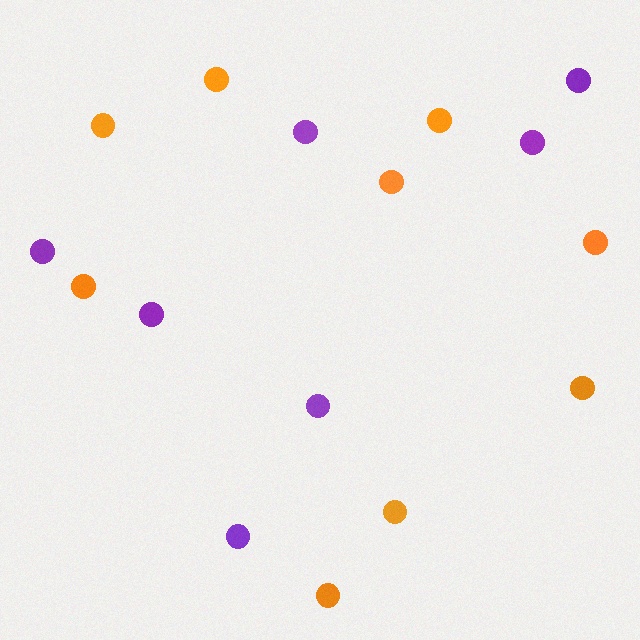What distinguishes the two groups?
There are 2 groups: one group of purple circles (7) and one group of orange circles (9).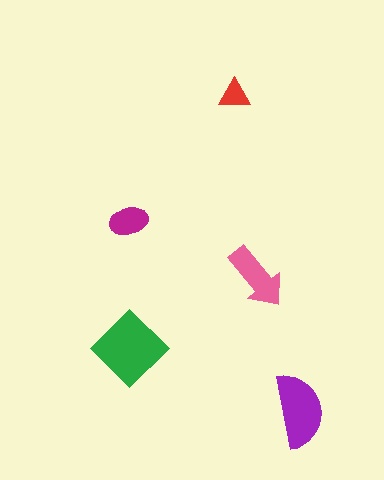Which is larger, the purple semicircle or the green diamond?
The green diamond.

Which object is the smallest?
The red triangle.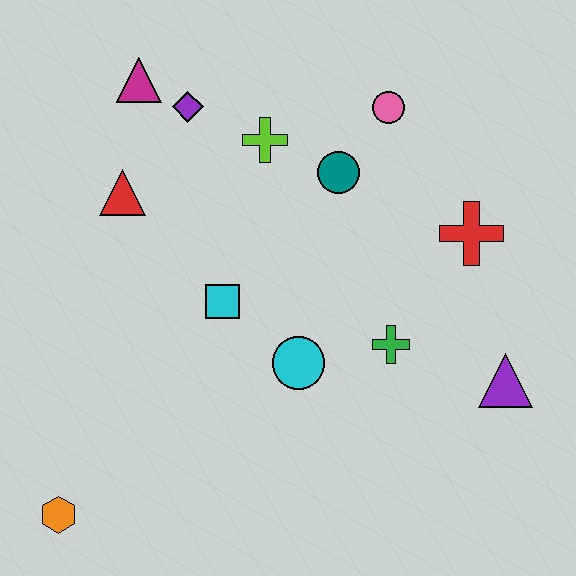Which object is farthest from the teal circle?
The orange hexagon is farthest from the teal circle.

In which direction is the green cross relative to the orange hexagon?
The green cross is to the right of the orange hexagon.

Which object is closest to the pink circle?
The teal circle is closest to the pink circle.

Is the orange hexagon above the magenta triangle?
No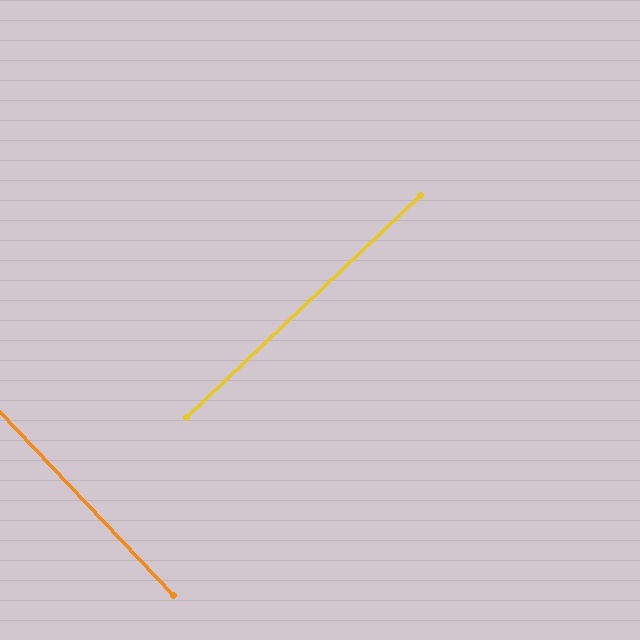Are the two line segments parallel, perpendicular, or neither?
Perpendicular — they meet at approximately 90°.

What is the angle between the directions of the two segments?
Approximately 90 degrees.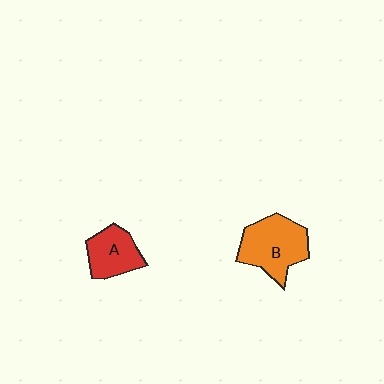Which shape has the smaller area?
Shape A (red).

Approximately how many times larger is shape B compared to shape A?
Approximately 1.5 times.